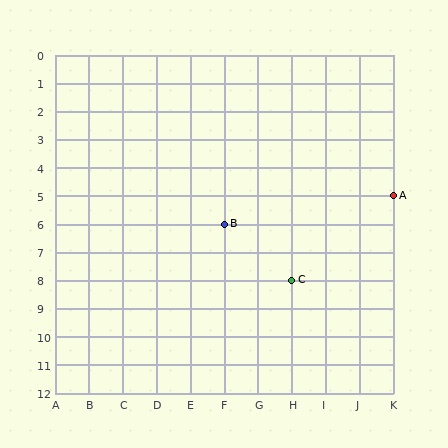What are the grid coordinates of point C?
Point C is at grid coordinates (H, 8).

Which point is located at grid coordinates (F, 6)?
Point B is at (F, 6).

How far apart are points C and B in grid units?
Points C and B are 2 columns and 2 rows apart (about 2.8 grid units diagonally).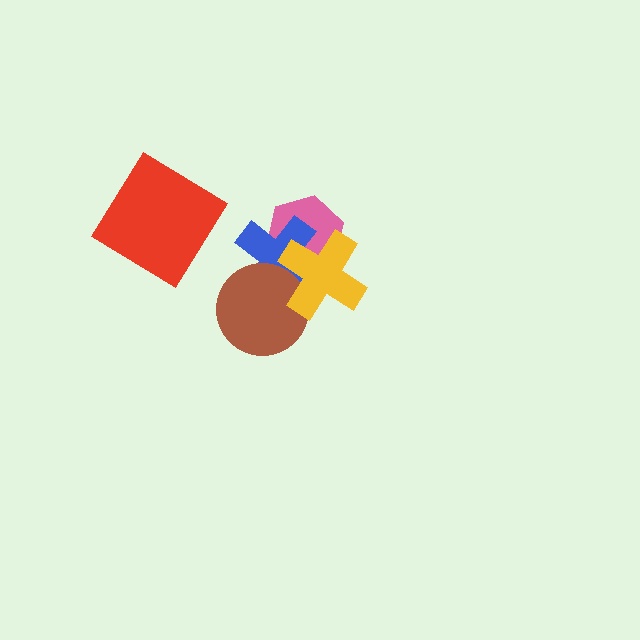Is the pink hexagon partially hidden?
Yes, it is partially covered by another shape.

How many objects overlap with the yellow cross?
3 objects overlap with the yellow cross.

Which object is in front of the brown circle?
The yellow cross is in front of the brown circle.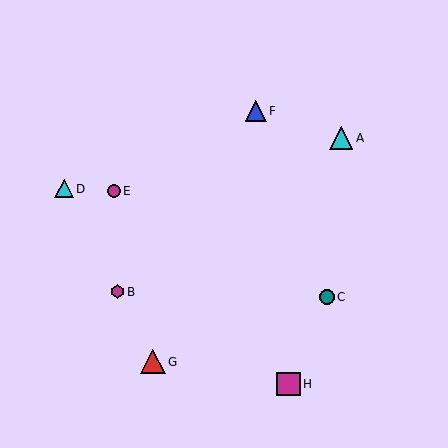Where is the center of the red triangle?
The center of the red triangle is at (153, 362).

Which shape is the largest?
The red triangle (labeled G) is the largest.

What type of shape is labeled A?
Shape A is a cyan triangle.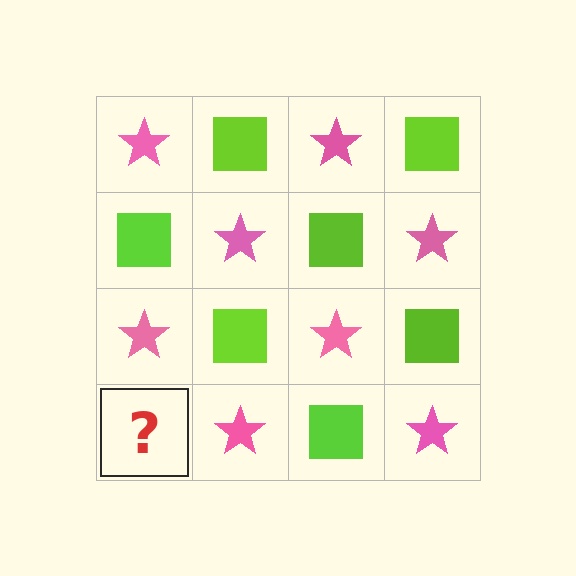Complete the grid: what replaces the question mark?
The question mark should be replaced with a lime square.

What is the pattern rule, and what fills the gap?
The rule is that it alternates pink star and lime square in a checkerboard pattern. The gap should be filled with a lime square.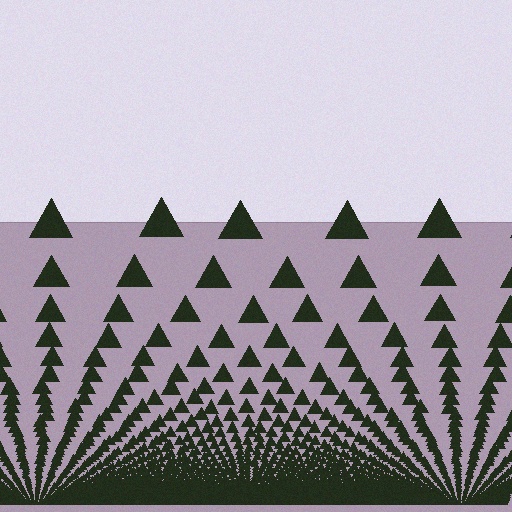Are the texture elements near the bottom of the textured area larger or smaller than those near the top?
Smaller. The gradient is inverted — elements near the bottom are smaller and denser.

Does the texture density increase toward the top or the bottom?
Density increases toward the bottom.